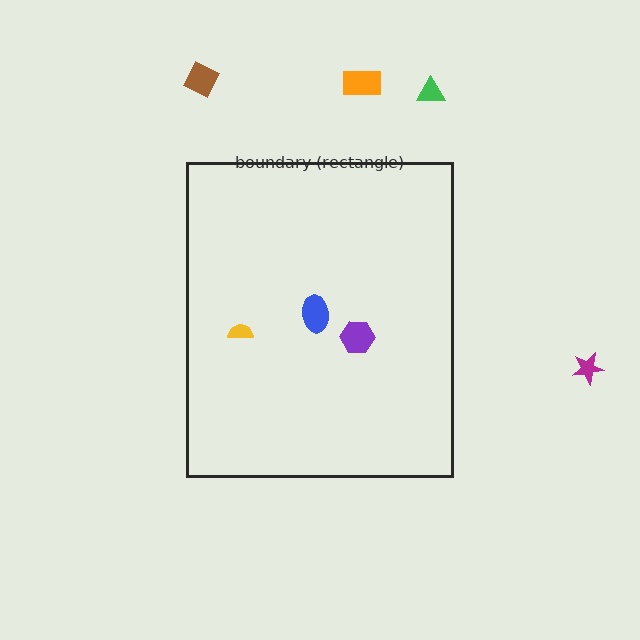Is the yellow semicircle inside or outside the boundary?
Inside.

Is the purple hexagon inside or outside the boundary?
Inside.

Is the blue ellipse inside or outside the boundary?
Inside.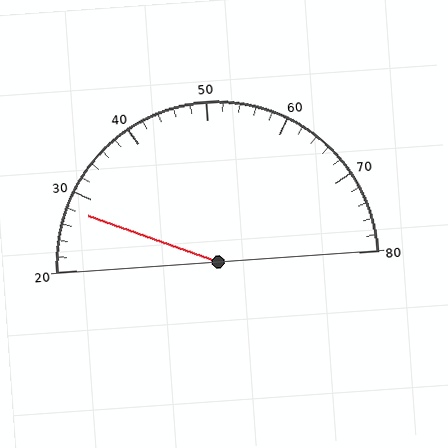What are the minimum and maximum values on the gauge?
The gauge ranges from 20 to 80.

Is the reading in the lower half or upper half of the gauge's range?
The reading is in the lower half of the range (20 to 80).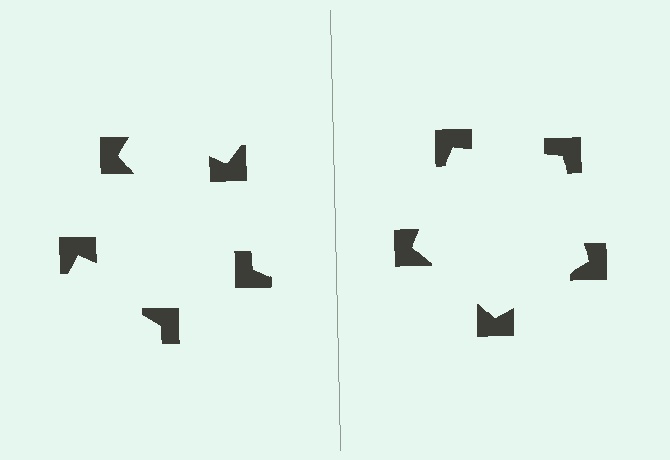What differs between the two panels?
The notched squares are positioned identically on both sides; only the wedge orientations differ. On the right they align to a pentagon; on the left they are misaligned.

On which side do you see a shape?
An illusory pentagon appears on the right side. On the left side the wedge cuts are rotated, so no coherent shape forms.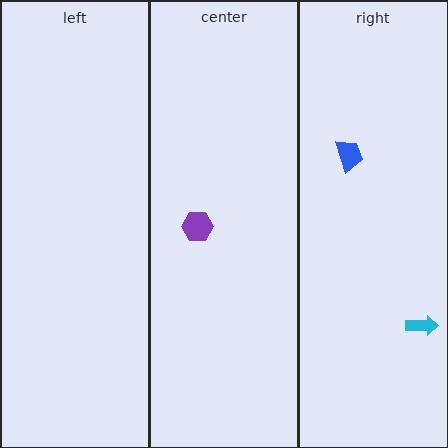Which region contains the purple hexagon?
The center region.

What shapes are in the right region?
The cyan arrow, the blue trapezoid.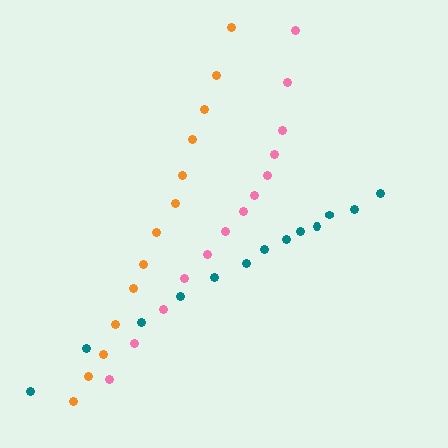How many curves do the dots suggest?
There are 3 distinct paths.